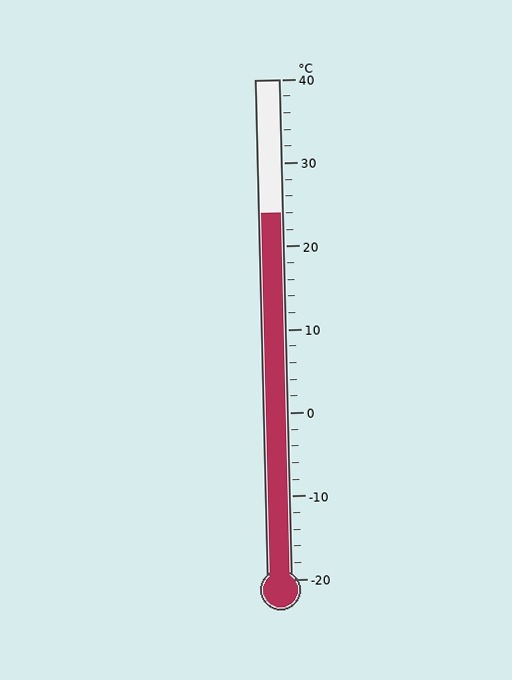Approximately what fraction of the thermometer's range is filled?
The thermometer is filled to approximately 75% of its range.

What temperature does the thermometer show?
The thermometer shows approximately 24°C.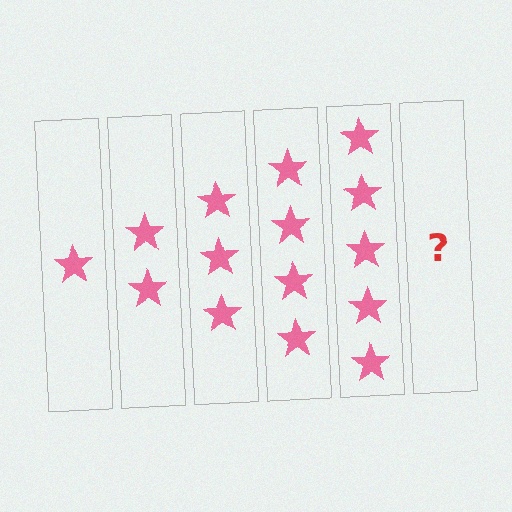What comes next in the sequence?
The next element should be 6 stars.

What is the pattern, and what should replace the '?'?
The pattern is that each step adds one more star. The '?' should be 6 stars.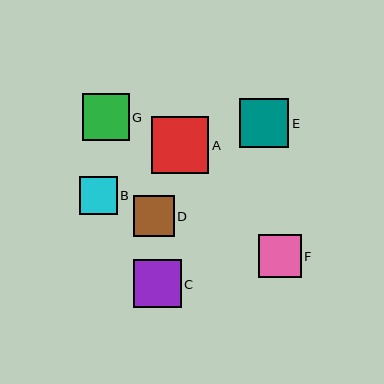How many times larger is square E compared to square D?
Square E is approximately 1.2 times the size of square D.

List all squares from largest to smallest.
From largest to smallest: A, E, G, C, F, D, B.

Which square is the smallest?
Square B is the smallest with a size of approximately 38 pixels.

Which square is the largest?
Square A is the largest with a size of approximately 57 pixels.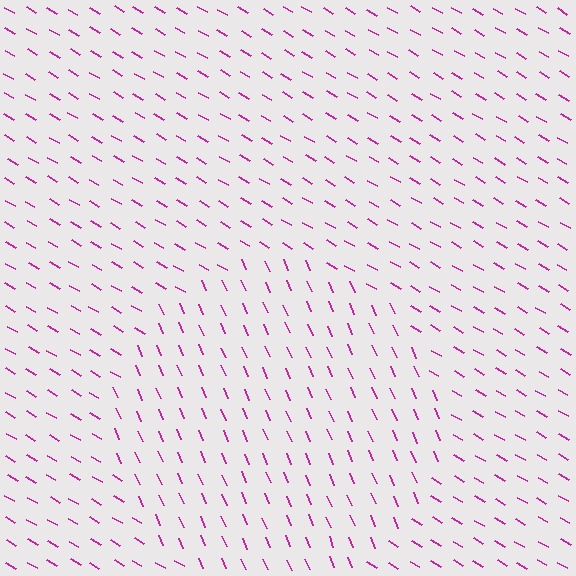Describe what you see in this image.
The image is filled with small magenta line segments. A circle region in the image has lines oriented differently from the surrounding lines, creating a visible texture boundary.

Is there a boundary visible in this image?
Yes, there is a texture boundary formed by a change in line orientation.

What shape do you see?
I see a circle.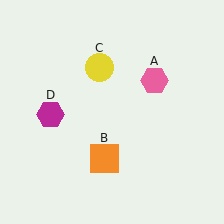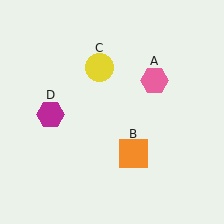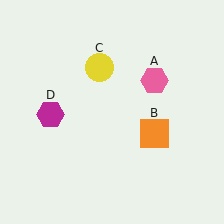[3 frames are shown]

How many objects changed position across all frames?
1 object changed position: orange square (object B).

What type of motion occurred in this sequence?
The orange square (object B) rotated counterclockwise around the center of the scene.